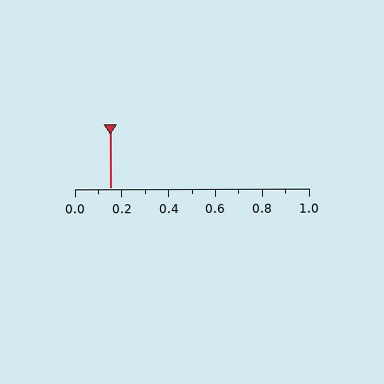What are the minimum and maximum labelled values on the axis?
The axis runs from 0.0 to 1.0.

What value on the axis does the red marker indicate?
The marker indicates approximately 0.15.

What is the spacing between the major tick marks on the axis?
The major ticks are spaced 0.2 apart.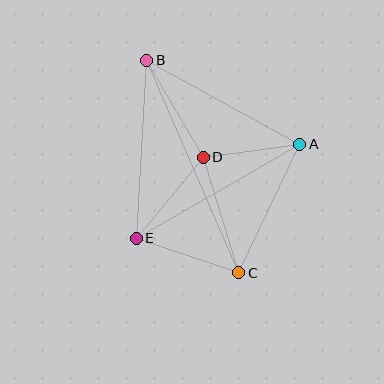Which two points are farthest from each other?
Points B and C are farthest from each other.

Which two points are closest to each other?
Points A and D are closest to each other.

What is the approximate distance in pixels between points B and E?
The distance between B and E is approximately 178 pixels.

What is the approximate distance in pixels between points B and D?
The distance between B and D is approximately 112 pixels.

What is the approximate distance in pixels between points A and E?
The distance between A and E is approximately 188 pixels.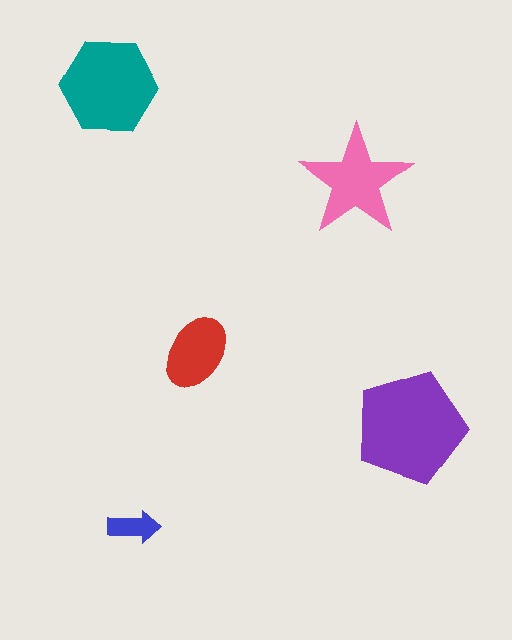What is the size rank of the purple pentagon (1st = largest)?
1st.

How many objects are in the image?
There are 5 objects in the image.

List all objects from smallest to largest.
The blue arrow, the red ellipse, the pink star, the teal hexagon, the purple pentagon.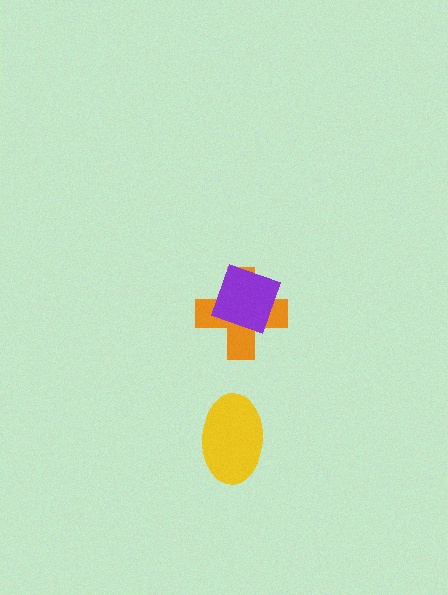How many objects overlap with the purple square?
1 object overlaps with the purple square.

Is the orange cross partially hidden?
Yes, it is partially covered by another shape.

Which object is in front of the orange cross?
The purple square is in front of the orange cross.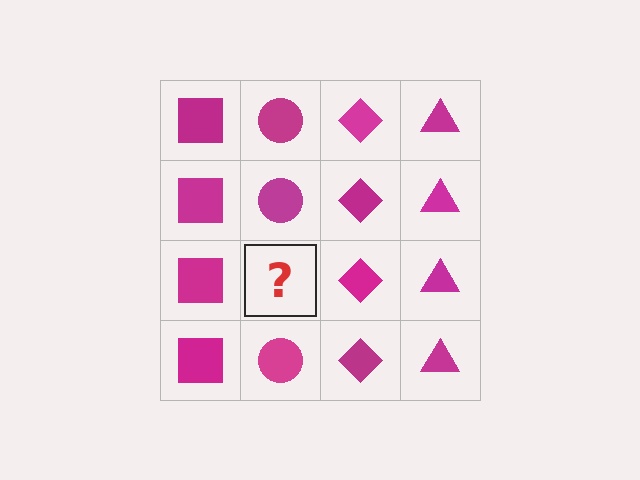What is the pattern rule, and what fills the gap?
The rule is that each column has a consistent shape. The gap should be filled with a magenta circle.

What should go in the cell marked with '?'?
The missing cell should contain a magenta circle.